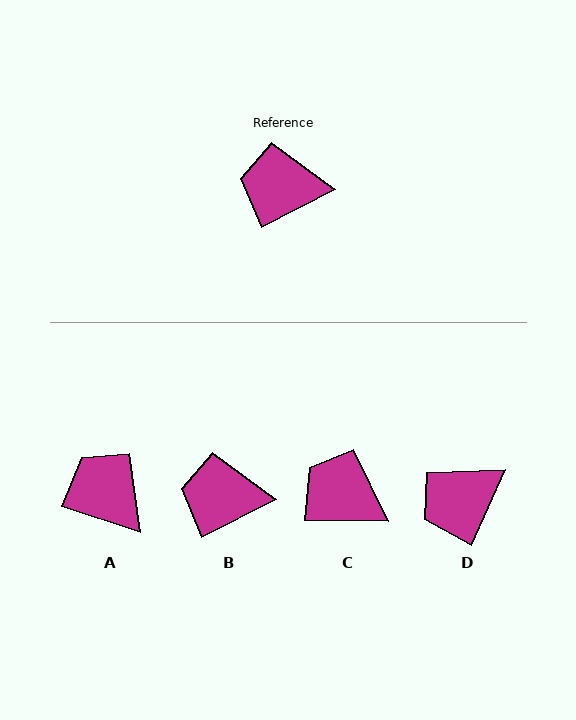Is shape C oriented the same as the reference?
No, it is off by about 27 degrees.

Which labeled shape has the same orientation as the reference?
B.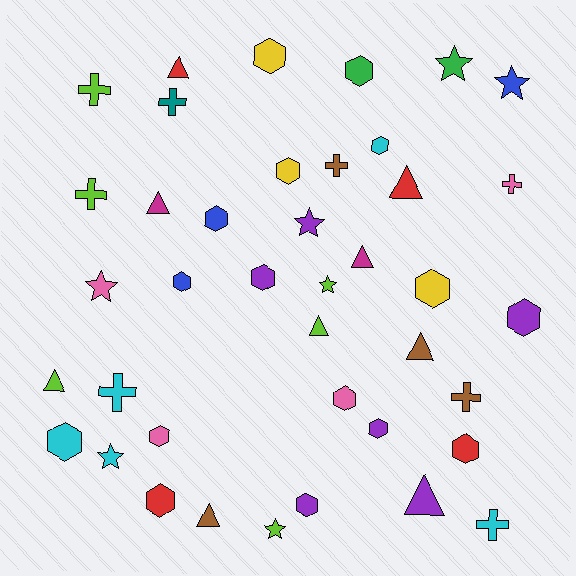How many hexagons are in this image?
There are 16 hexagons.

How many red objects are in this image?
There are 4 red objects.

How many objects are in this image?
There are 40 objects.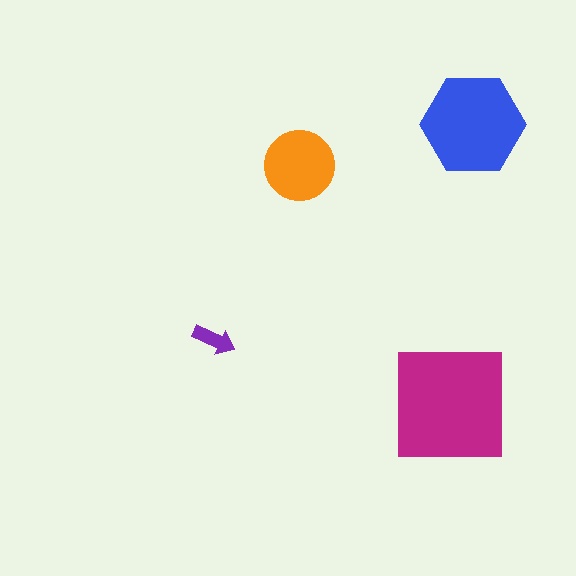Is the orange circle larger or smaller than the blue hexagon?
Smaller.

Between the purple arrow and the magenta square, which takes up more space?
The magenta square.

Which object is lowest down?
The magenta square is bottommost.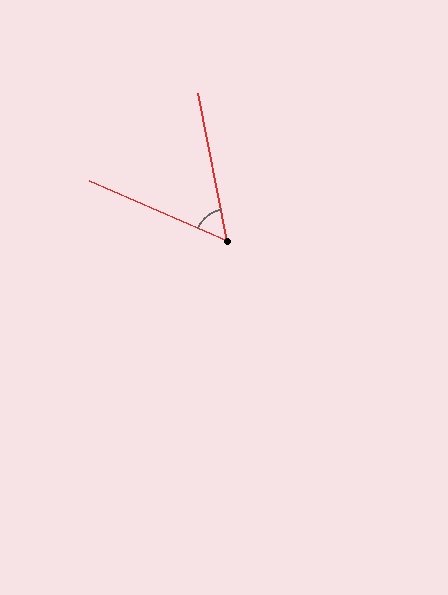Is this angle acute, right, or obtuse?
It is acute.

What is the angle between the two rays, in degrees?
Approximately 55 degrees.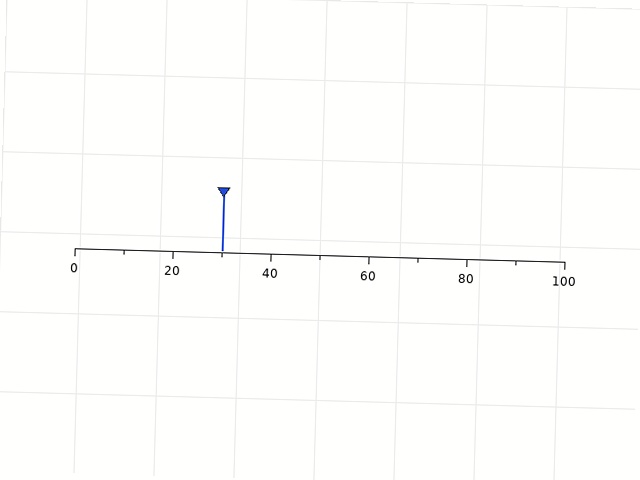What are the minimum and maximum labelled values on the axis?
The axis runs from 0 to 100.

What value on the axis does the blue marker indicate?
The marker indicates approximately 30.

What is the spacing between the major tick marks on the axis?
The major ticks are spaced 20 apart.